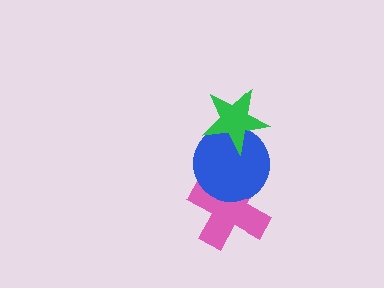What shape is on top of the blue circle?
The green star is on top of the blue circle.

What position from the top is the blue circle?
The blue circle is 2nd from the top.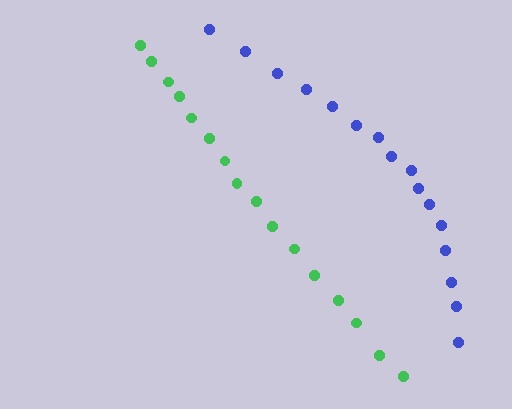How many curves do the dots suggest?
There are 2 distinct paths.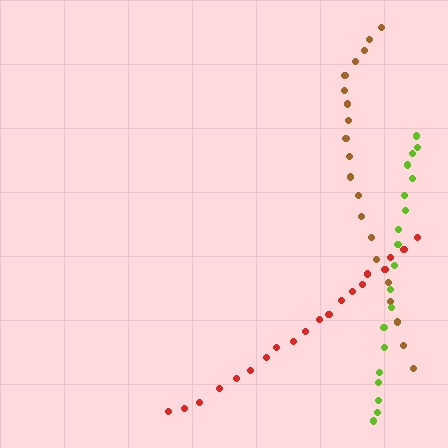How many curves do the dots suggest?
There are 3 distinct paths.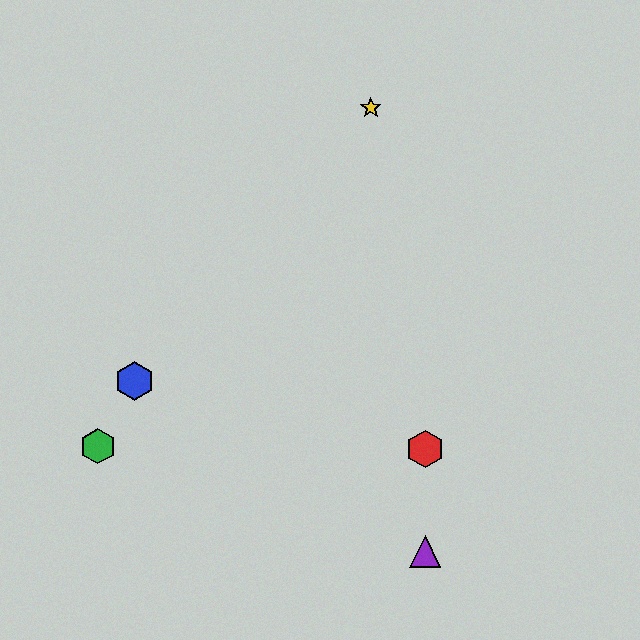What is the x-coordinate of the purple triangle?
The purple triangle is at x≈425.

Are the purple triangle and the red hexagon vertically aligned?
Yes, both are at x≈425.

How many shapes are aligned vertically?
2 shapes (the red hexagon, the purple triangle) are aligned vertically.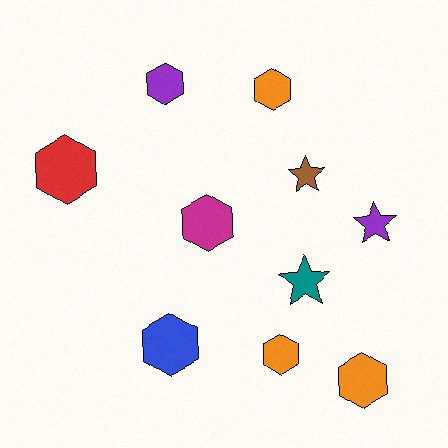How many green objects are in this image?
There are no green objects.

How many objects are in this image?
There are 10 objects.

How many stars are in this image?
There are 3 stars.